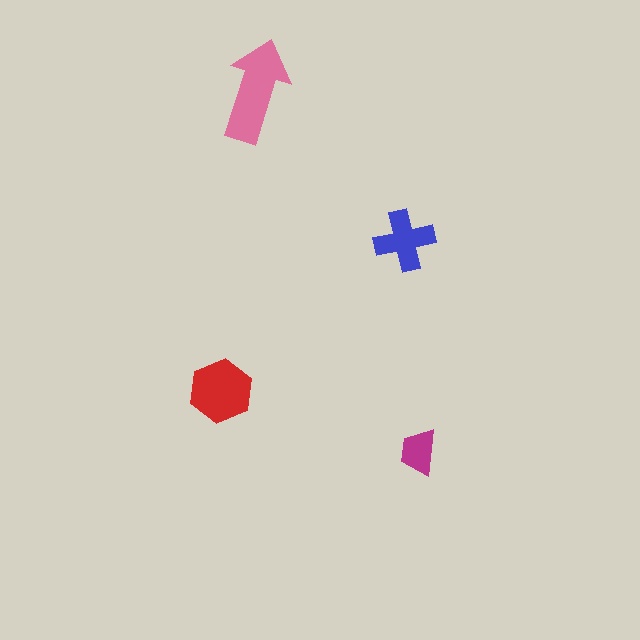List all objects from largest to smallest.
The pink arrow, the red hexagon, the blue cross, the magenta trapezoid.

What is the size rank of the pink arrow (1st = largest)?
1st.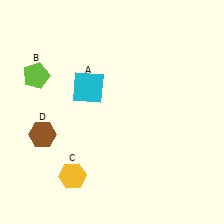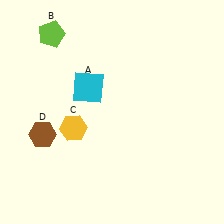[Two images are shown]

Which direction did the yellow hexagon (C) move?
The yellow hexagon (C) moved up.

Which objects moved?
The objects that moved are: the lime pentagon (B), the yellow hexagon (C).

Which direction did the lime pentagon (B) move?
The lime pentagon (B) moved up.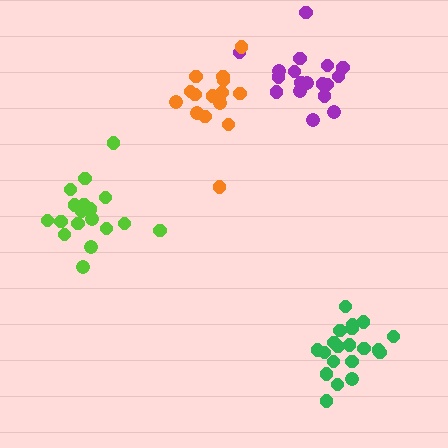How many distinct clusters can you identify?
There are 4 distinct clusters.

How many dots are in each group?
Group 1: 19 dots, Group 2: 18 dots, Group 3: 20 dots, Group 4: 16 dots (73 total).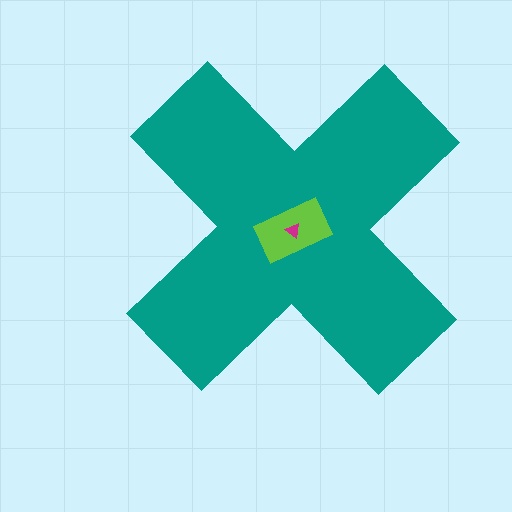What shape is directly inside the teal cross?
The lime rectangle.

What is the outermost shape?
The teal cross.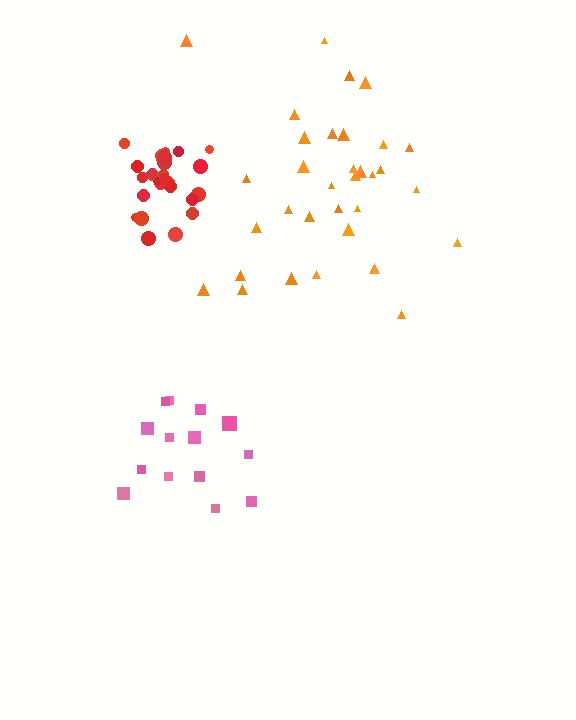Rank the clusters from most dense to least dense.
red, orange, pink.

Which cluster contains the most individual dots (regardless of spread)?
Orange (33).